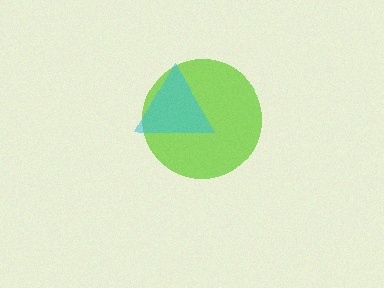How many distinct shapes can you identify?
There are 2 distinct shapes: a lime circle, a cyan triangle.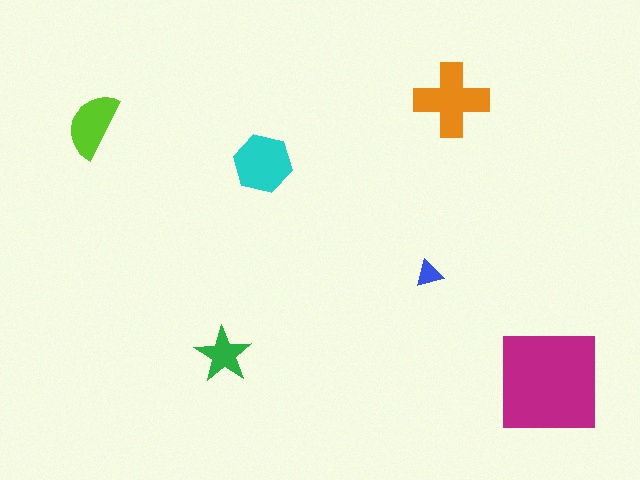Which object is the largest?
The magenta square.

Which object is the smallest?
The blue triangle.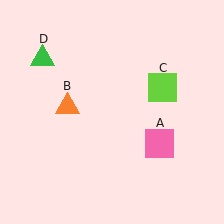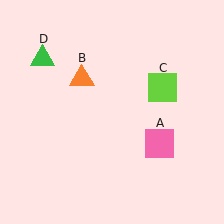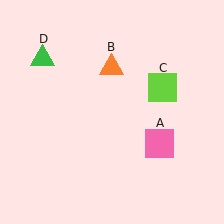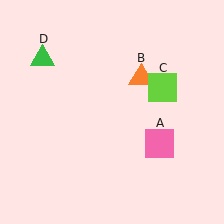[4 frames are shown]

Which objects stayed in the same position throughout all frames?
Pink square (object A) and lime square (object C) and green triangle (object D) remained stationary.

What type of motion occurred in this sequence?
The orange triangle (object B) rotated clockwise around the center of the scene.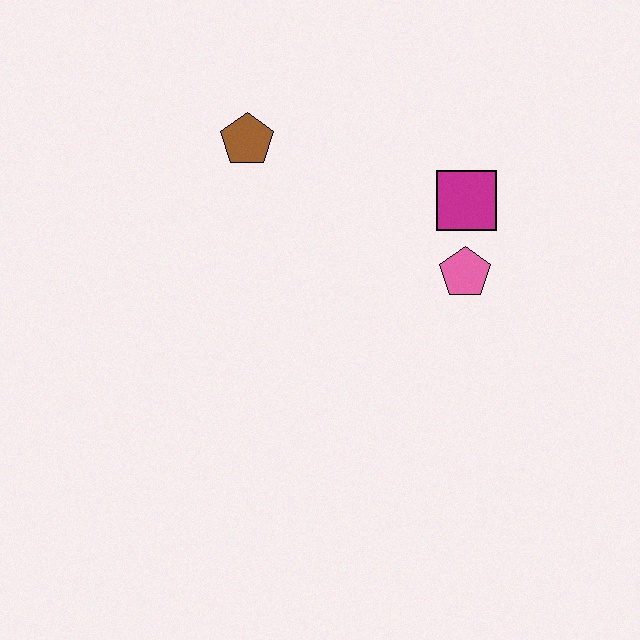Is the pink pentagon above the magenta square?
No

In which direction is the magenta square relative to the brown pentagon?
The magenta square is to the right of the brown pentagon.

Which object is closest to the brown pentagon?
The magenta square is closest to the brown pentagon.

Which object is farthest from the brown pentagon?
The pink pentagon is farthest from the brown pentagon.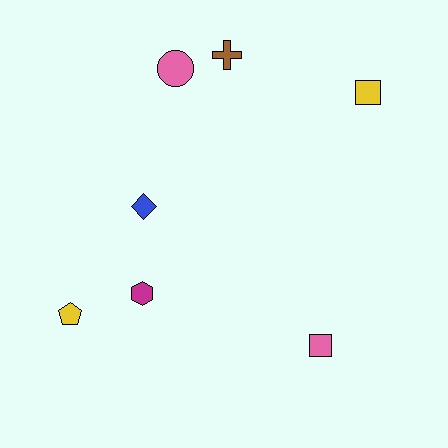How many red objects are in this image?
There are no red objects.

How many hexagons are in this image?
There is 1 hexagon.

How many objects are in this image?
There are 7 objects.